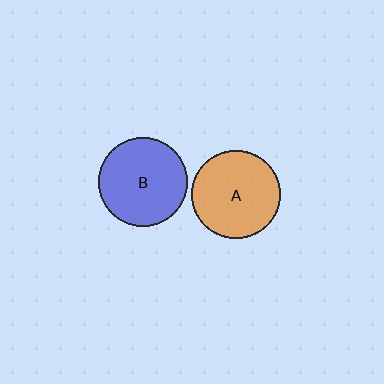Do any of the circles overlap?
No, none of the circles overlap.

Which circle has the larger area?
Circle B (blue).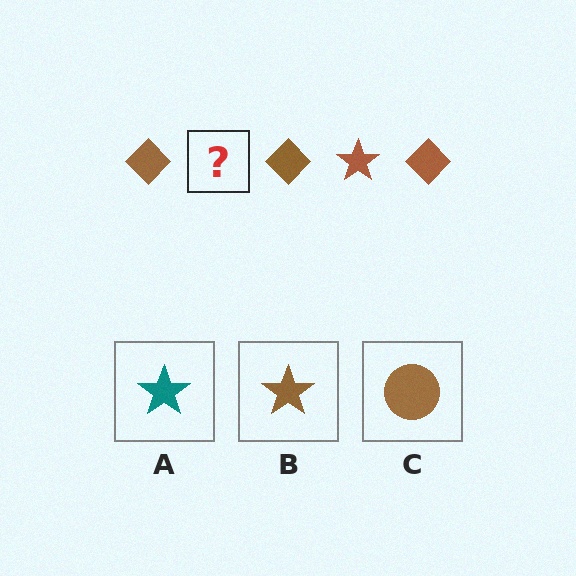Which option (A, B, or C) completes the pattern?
B.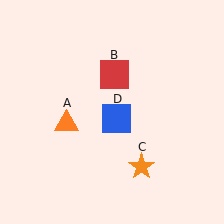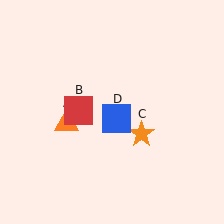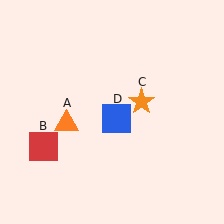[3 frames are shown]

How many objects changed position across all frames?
2 objects changed position: red square (object B), orange star (object C).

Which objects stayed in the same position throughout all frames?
Orange triangle (object A) and blue square (object D) remained stationary.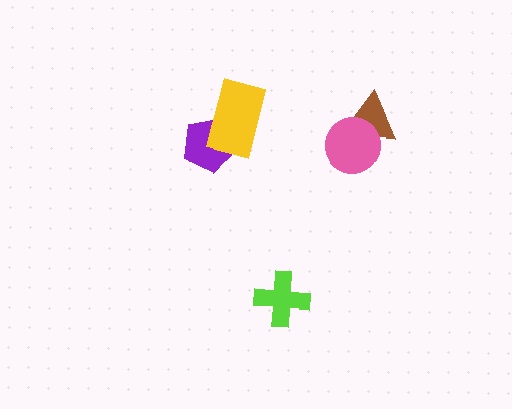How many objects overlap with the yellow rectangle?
1 object overlaps with the yellow rectangle.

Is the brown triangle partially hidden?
Yes, it is partially covered by another shape.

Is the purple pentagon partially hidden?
Yes, it is partially covered by another shape.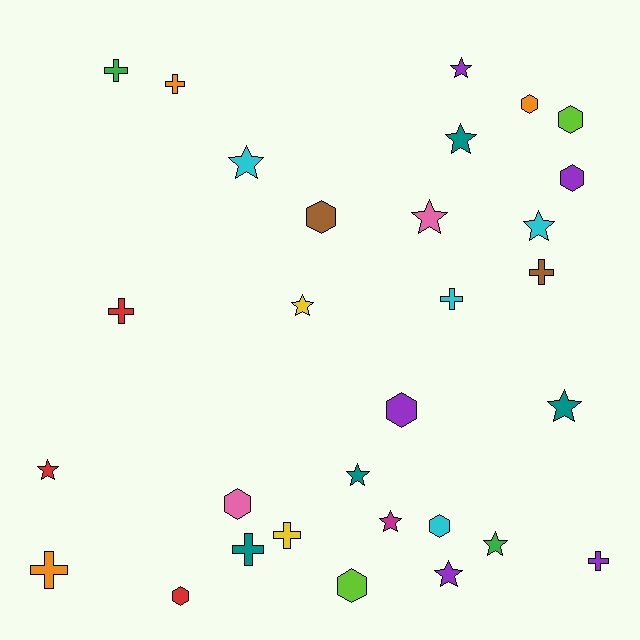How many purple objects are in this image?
There are 5 purple objects.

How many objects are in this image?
There are 30 objects.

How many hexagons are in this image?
There are 9 hexagons.